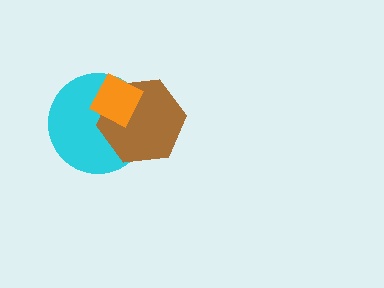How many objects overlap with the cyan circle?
2 objects overlap with the cyan circle.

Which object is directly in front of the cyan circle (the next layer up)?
The brown hexagon is directly in front of the cyan circle.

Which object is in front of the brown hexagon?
The orange diamond is in front of the brown hexagon.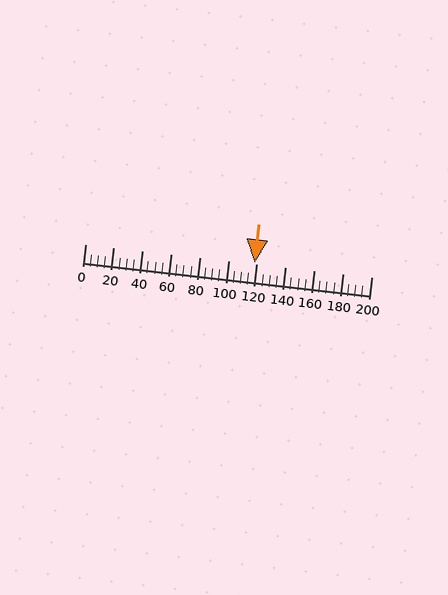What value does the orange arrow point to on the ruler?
The orange arrow points to approximately 118.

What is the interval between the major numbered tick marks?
The major tick marks are spaced 20 units apart.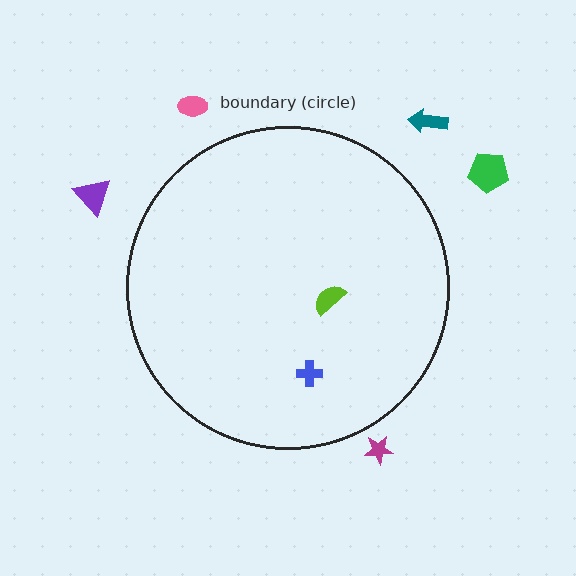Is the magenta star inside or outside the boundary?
Outside.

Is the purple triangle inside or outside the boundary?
Outside.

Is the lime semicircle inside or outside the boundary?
Inside.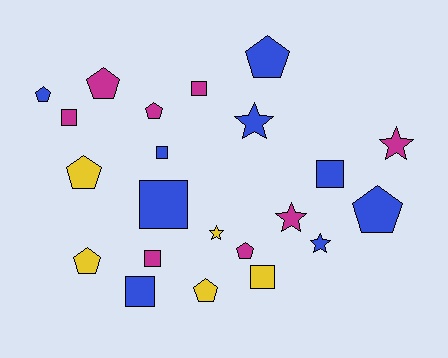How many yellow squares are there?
There is 1 yellow square.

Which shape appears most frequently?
Pentagon, with 9 objects.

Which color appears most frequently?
Blue, with 9 objects.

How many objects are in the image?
There are 22 objects.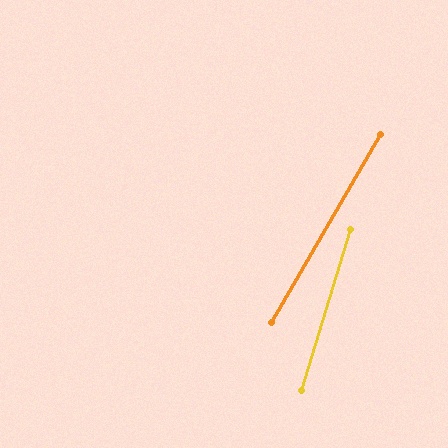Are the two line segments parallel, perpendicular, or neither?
Neither parallel nor perpendicular — they differ by about 13°.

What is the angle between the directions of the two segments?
Approximately 13 degrees.